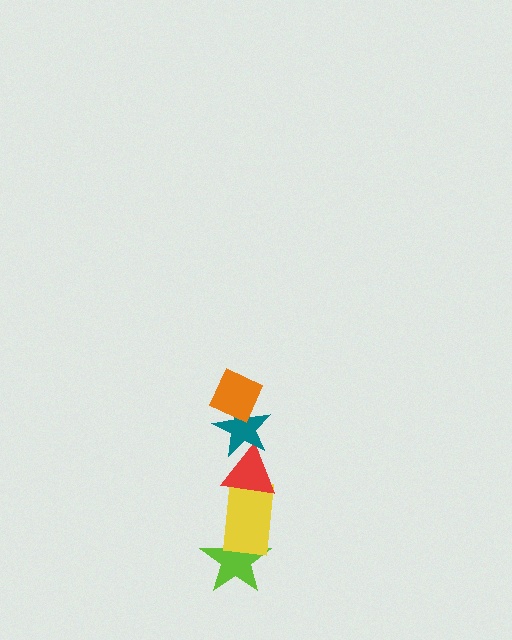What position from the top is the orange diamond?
The orange diamond is 1st from the top.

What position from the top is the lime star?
The lime star is 5th from the top.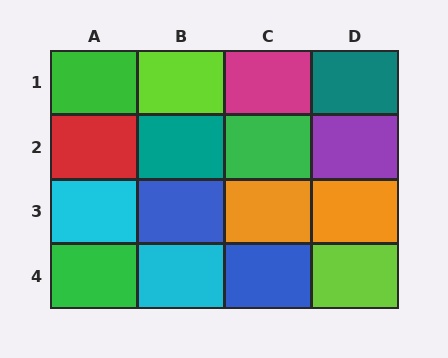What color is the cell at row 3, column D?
Orange.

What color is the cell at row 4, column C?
Blue.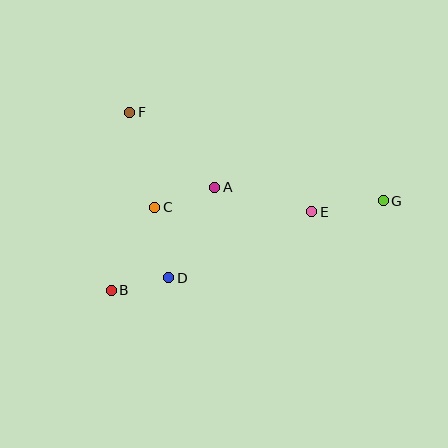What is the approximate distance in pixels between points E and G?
The distance between E and G is approximately 72 pixels.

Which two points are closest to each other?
Points B and D are closest to each other.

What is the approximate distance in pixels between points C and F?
The distance between C and F is approximately 98 pixels.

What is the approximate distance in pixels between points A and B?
The distance between A and B is approximately 146 pixels.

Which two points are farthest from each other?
Points B and G are farthest from each other.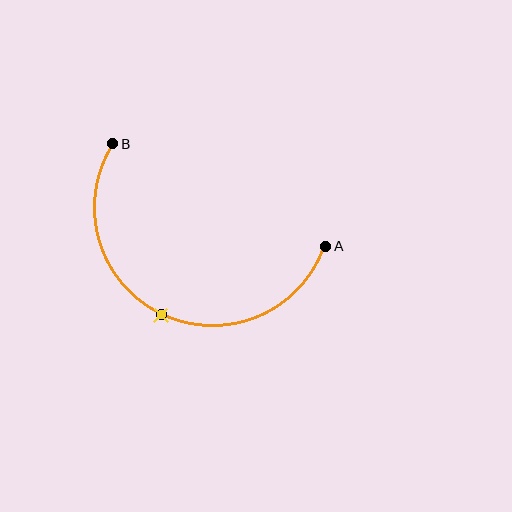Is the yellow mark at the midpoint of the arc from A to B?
Yes. The yellow mark lies on the arc at equal arc-length from both A and B — it is the arc midpoint.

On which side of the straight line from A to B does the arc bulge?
The arc bulges below the straight line connecting A and B.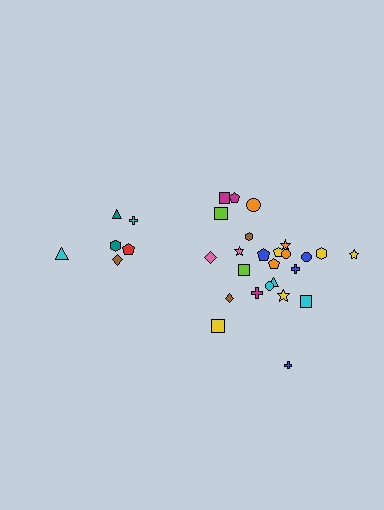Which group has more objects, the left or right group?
The right group.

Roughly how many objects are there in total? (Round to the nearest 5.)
Roughly 30 objects in total.